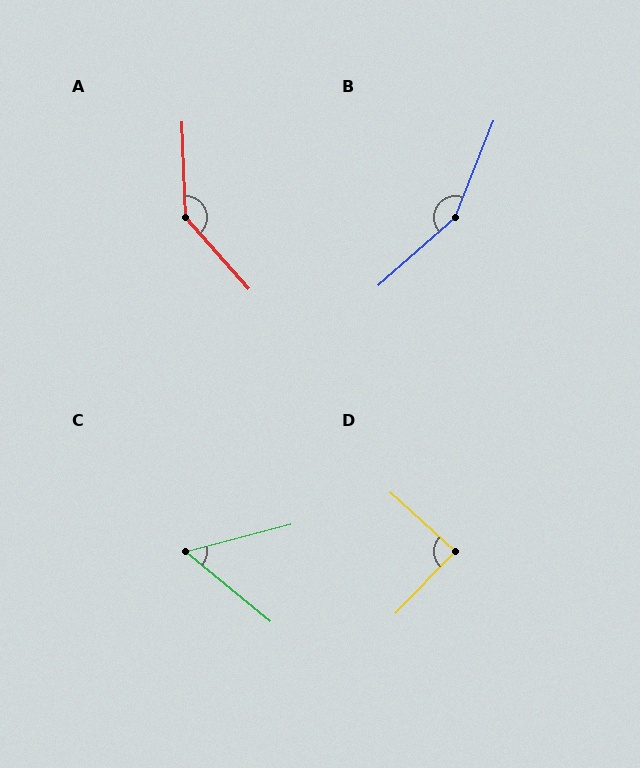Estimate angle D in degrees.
Approximately 88 degrees.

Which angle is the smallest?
C, at approximately 54 degrees.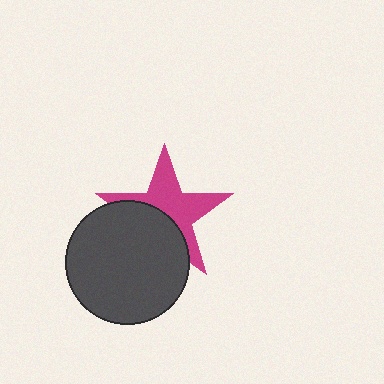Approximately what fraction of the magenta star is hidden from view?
Roughly 44% of the magenta star is hidden behind the dark gray circle.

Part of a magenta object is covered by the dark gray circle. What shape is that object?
It is a star.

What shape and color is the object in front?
The object in front is a dark gray circle.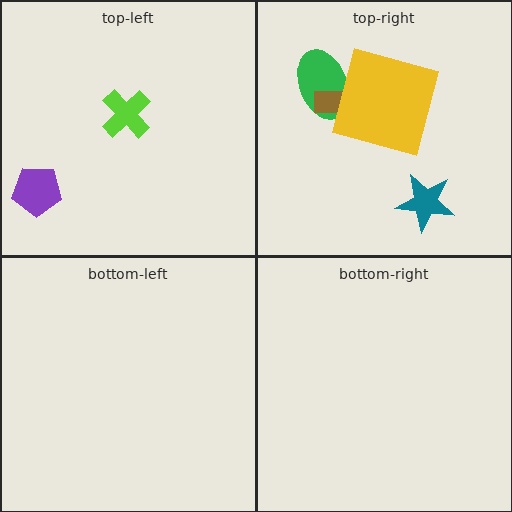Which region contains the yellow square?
The top-right region.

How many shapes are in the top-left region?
2.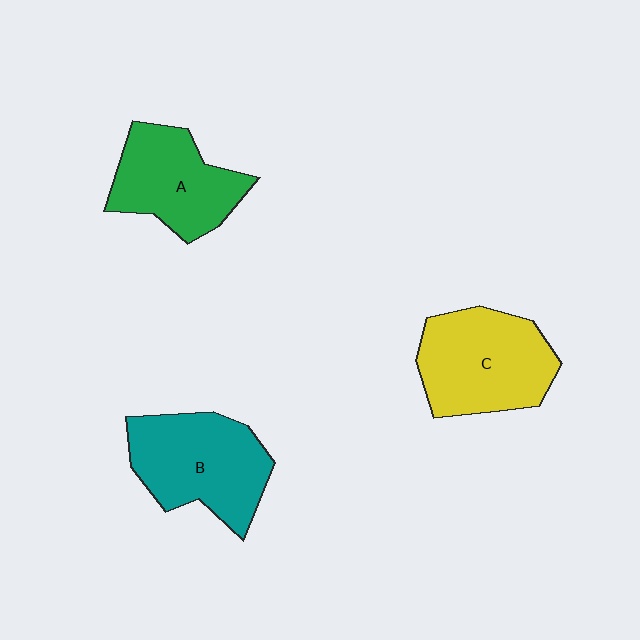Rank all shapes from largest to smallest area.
From largest to smallest: C (yellow), B (teal), A (green).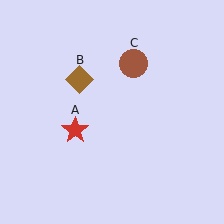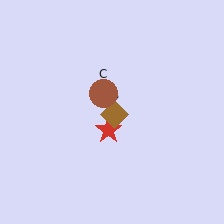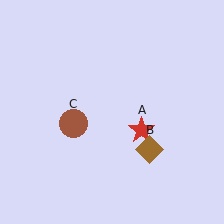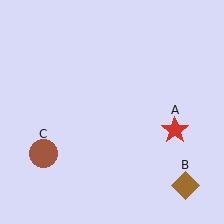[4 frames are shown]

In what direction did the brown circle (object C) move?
The brown circle (object C) moved down and to the left.